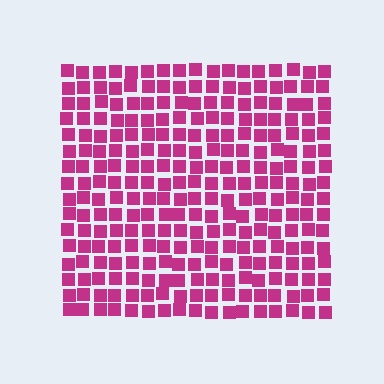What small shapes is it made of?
It is made of small squares.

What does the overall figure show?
The overall figure shows a square.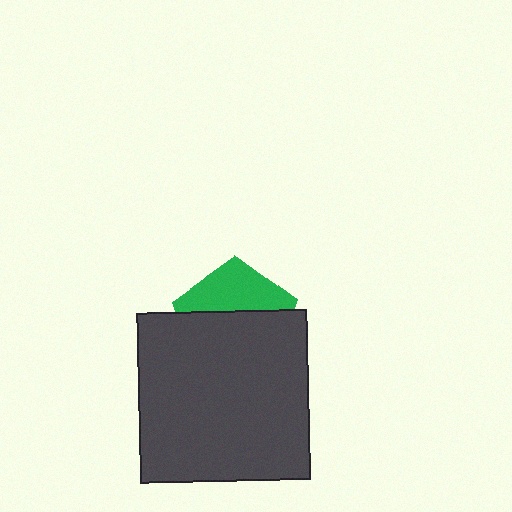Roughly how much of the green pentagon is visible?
A small part of it is visible (roughly 38%).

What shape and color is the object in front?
The object in front is a dark gray square.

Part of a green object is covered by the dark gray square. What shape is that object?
It is a pentagon.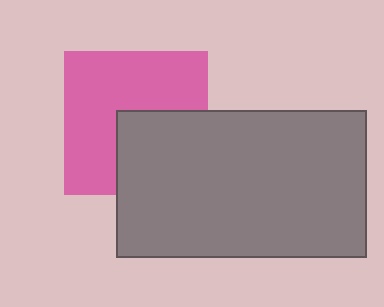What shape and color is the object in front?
The object in front is a gray rectangle.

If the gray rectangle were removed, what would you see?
You would see the complete pink square.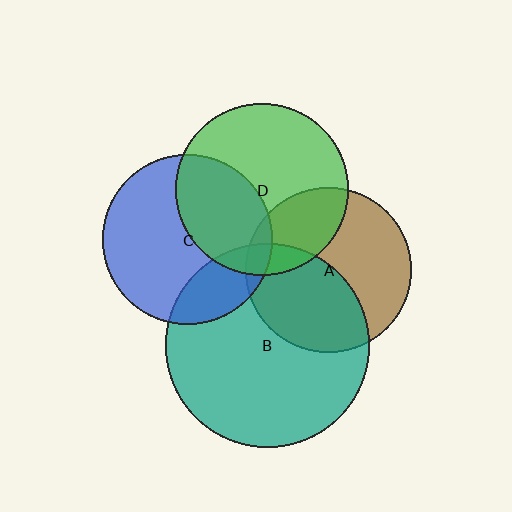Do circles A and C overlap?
Yes.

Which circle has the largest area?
Circle B (teal).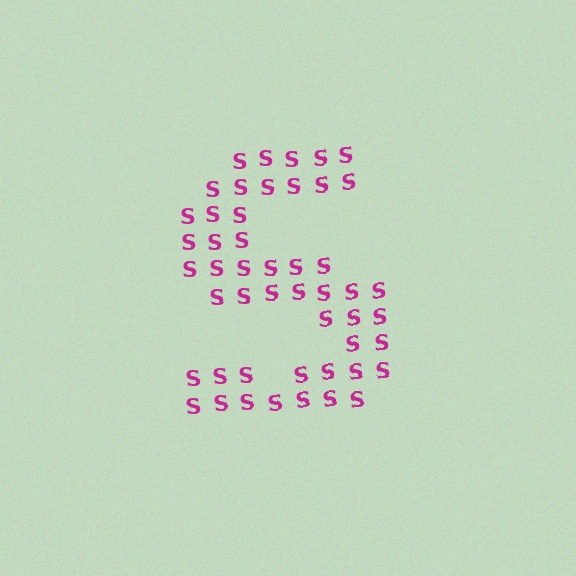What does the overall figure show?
The overall figure shows the letter S.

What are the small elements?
The small elements are letter S's.